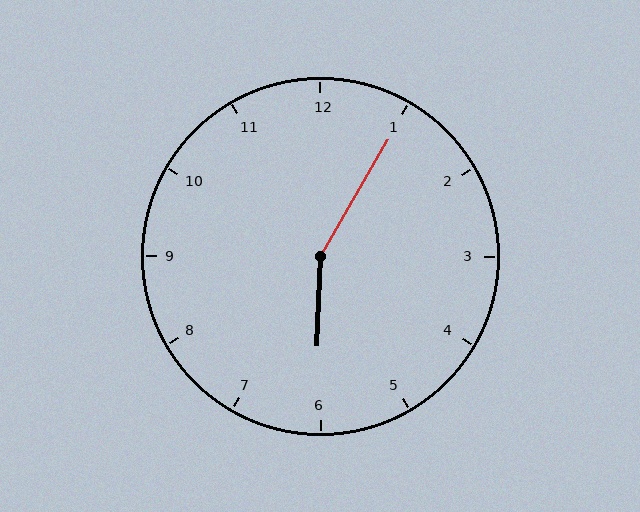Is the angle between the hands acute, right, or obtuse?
It is obtuse.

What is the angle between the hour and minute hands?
Approximately 152 degrees.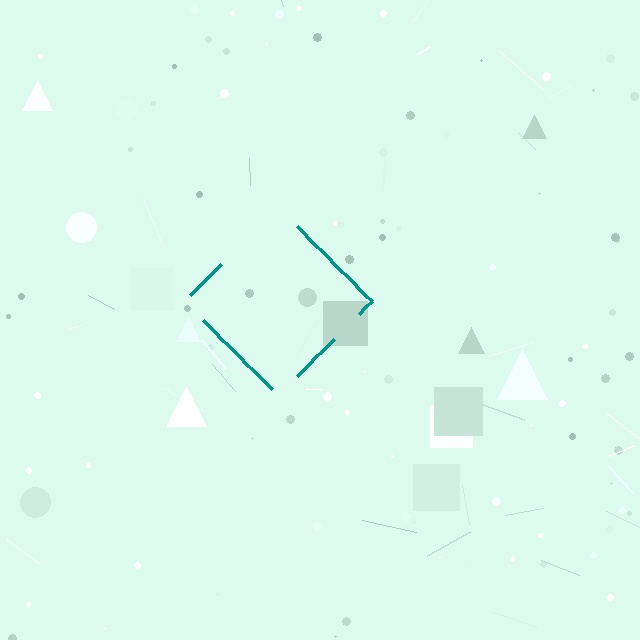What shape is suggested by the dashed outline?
The dashed outline suggests a diamond.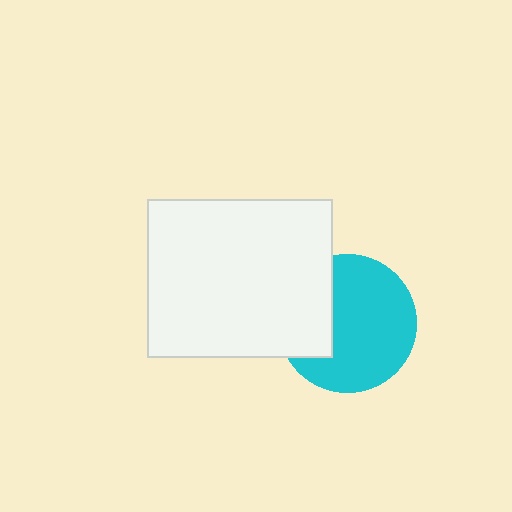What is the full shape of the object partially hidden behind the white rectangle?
The partially hidden object is a cyan circle.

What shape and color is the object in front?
The object in front is a white rectangle.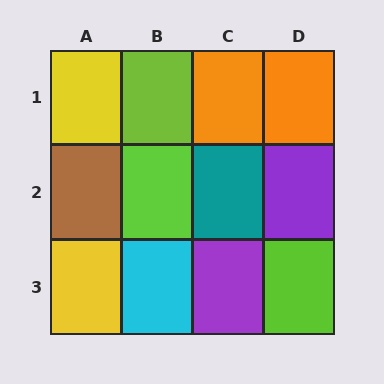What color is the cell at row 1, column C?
Orange.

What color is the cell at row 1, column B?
Lime.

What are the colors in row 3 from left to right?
Yellow, cyan, purple, lime.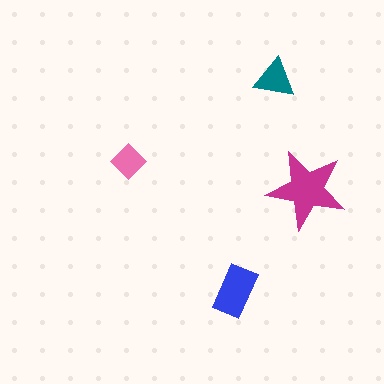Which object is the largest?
The magenta star.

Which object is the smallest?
The pink diamond.